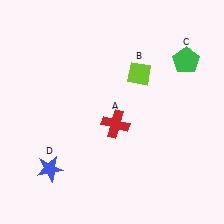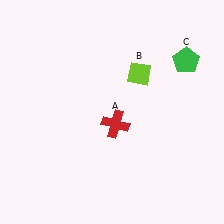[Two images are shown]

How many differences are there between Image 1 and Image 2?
There is 1 difference between the two images.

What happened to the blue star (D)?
The blue star (D) was removed in Image 2. It was in the bottom-left area of Image 1.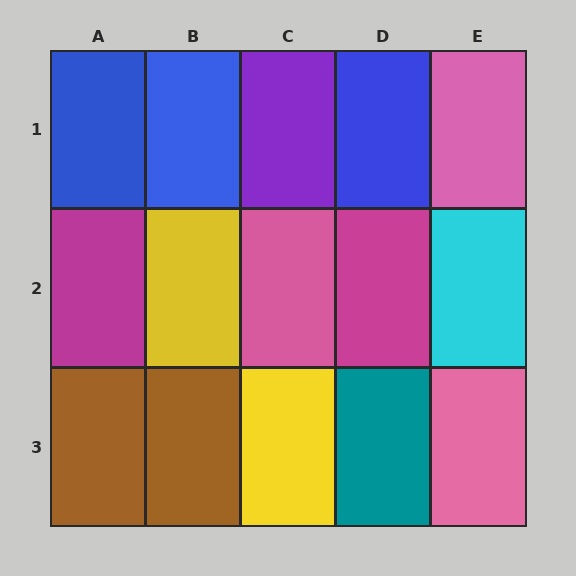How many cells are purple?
1 cell is purple.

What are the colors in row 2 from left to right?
Magenta, yellow, pink, magenta, cyan.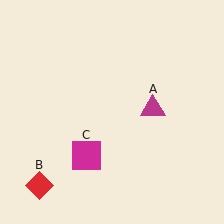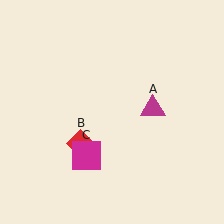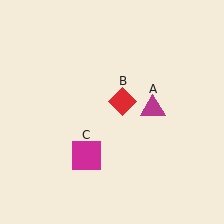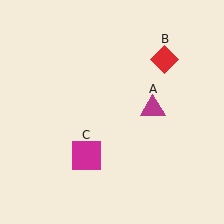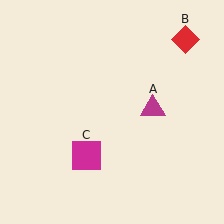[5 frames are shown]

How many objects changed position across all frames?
1 object changed position: red diamond (object B).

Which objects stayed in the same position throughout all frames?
Magenta triangle (object A) and magenta square (object C) remained stationary.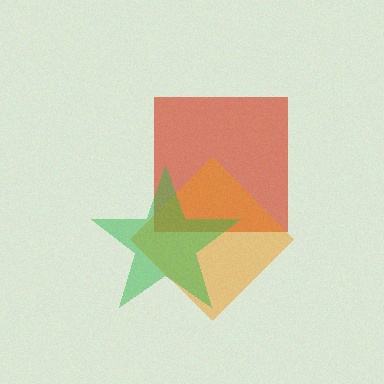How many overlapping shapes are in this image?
There are 3 overlapping shapes in the image.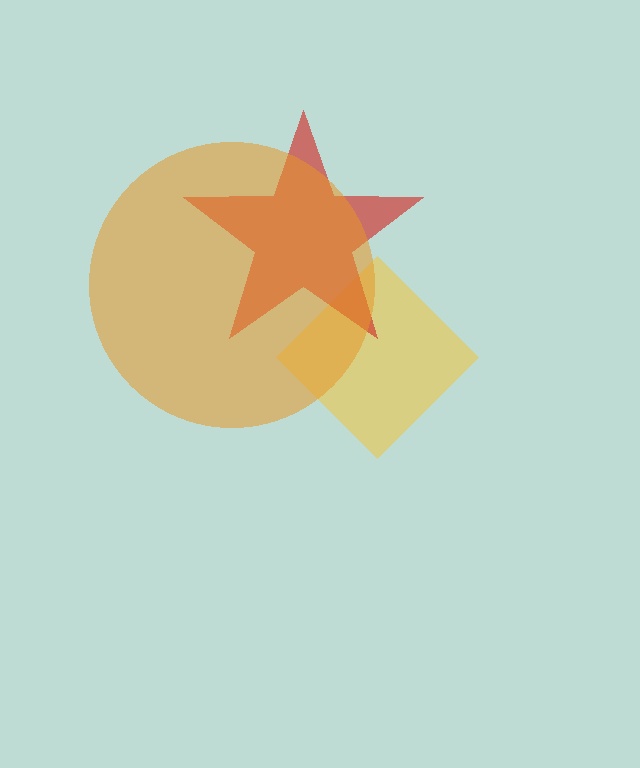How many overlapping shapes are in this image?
There are 3 overlapping shapes in the image.